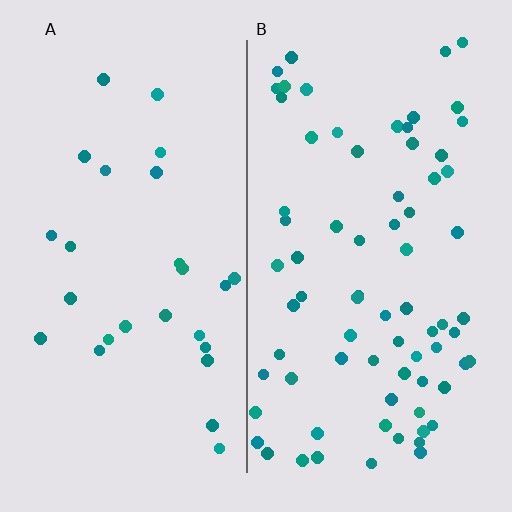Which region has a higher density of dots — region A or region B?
B (the right).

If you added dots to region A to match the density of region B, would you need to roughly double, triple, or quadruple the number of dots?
Approximately triple.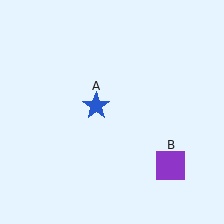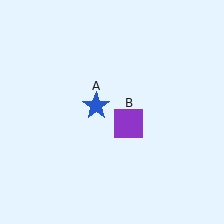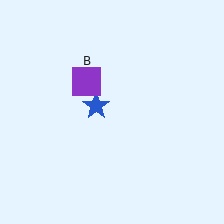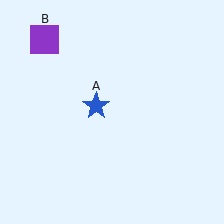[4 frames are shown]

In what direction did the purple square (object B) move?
The purple square (object B) moved up and to the left.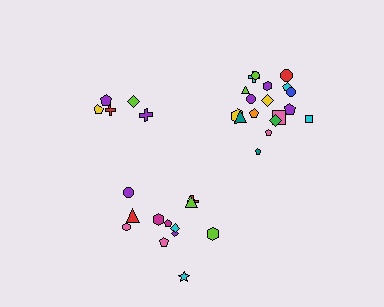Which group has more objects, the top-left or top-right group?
The top-right group.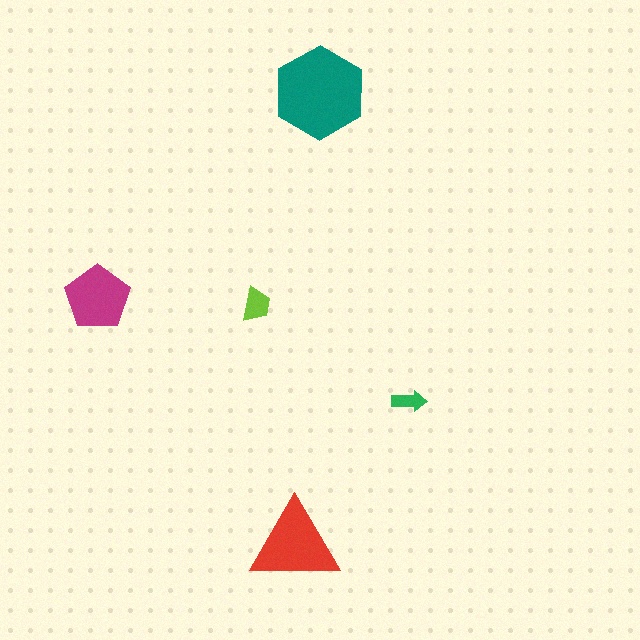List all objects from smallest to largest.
The green arrow, the lime trapezoid, the magenta pentagon, the red triangle, the teal hexagon.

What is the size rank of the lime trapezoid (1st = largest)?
4th.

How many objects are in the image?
There are 5 objects in the image.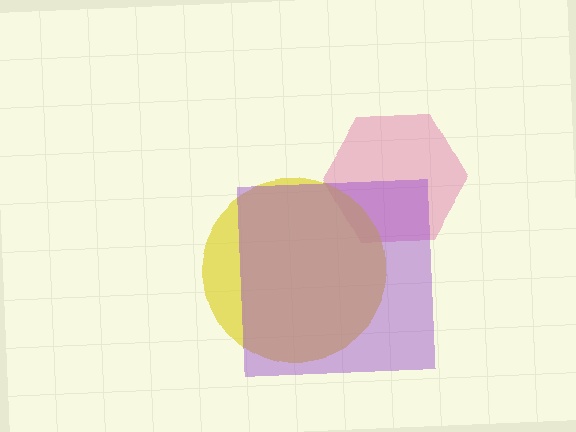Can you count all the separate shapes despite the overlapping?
Yes, there are 3 separate shapes.